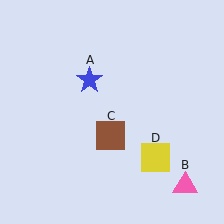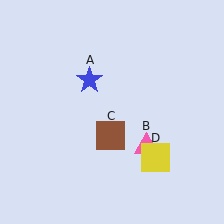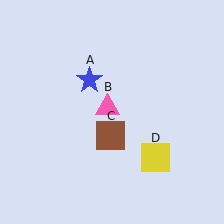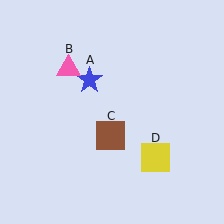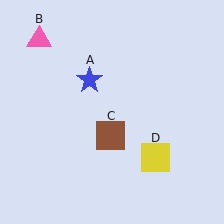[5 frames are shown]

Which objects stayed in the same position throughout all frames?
Blue star (object A) and brown square (object C) and yellow square (object D) remained stationary.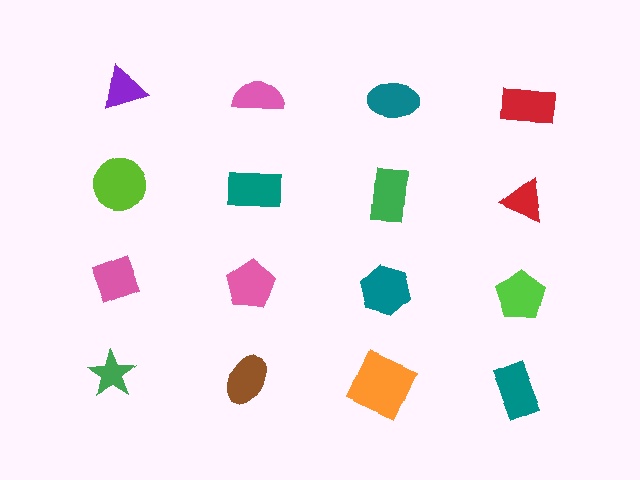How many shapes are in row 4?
4 shapes.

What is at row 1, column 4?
A red rectangle.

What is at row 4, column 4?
A teal rectangle.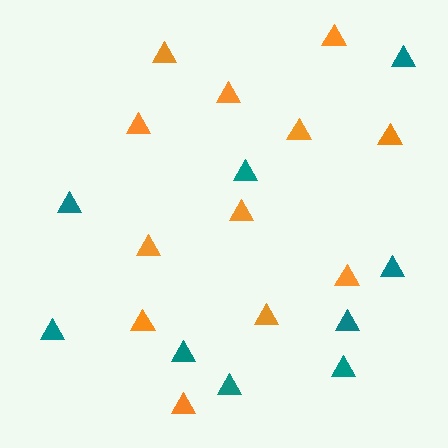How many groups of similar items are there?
There are 2 groups: one group of teal triangles (9) and one group of orange triangles (12).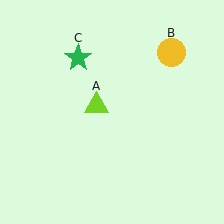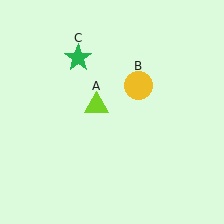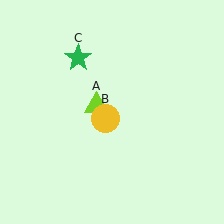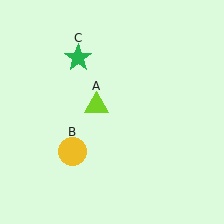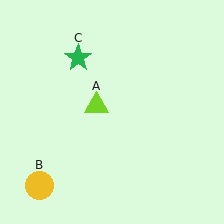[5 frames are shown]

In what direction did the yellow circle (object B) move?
The yellow circle (object B) moved down and to the left.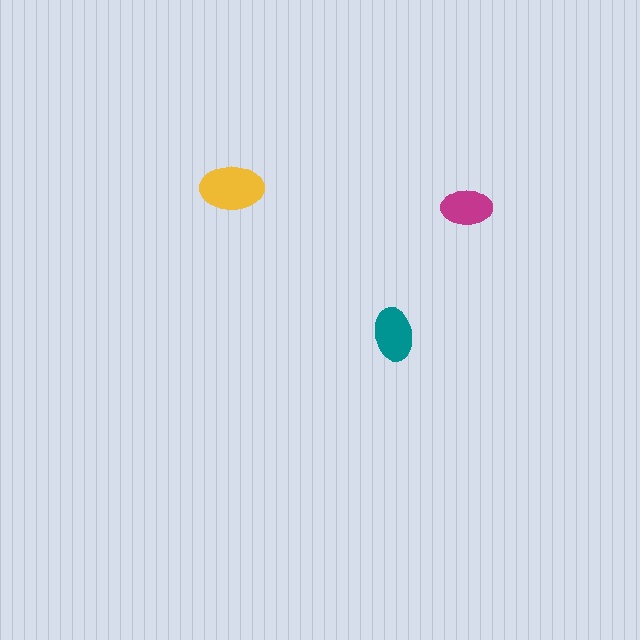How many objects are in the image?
There are 3 objects in the image.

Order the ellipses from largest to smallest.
the yellow one, the teal one, the magenta one.